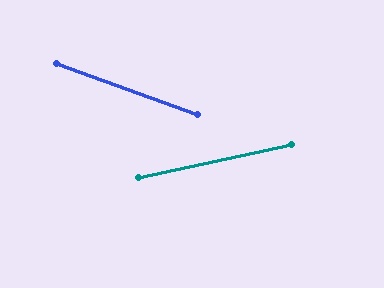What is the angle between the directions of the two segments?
Approximately 32 degrees.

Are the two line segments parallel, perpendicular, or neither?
Neither parallel nor perpendicular — they differ by about 32°.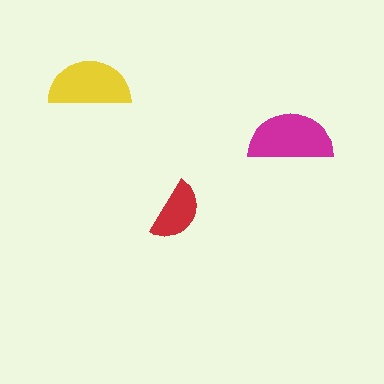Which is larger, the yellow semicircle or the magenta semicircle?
The magenta one.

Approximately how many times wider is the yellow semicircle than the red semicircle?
About 1.5 times wider.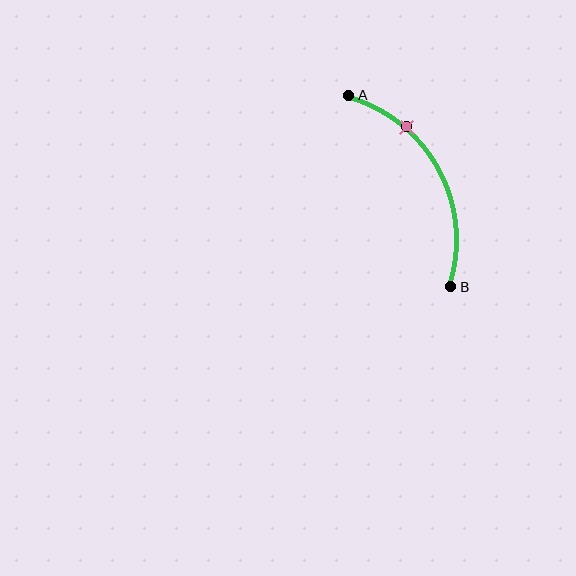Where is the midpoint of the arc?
The arc midpoint is the point on the curve farthest from the straight line joining A and B. It sits to the right of that line.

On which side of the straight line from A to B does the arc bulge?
The arc bulges to the right of the straight line connecting A and B.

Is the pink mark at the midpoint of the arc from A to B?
No. The pink mark lies on the arc but is closer to endpoint A. The arc midpoint would be at the point on the curve equidistant along the arc from both A and B.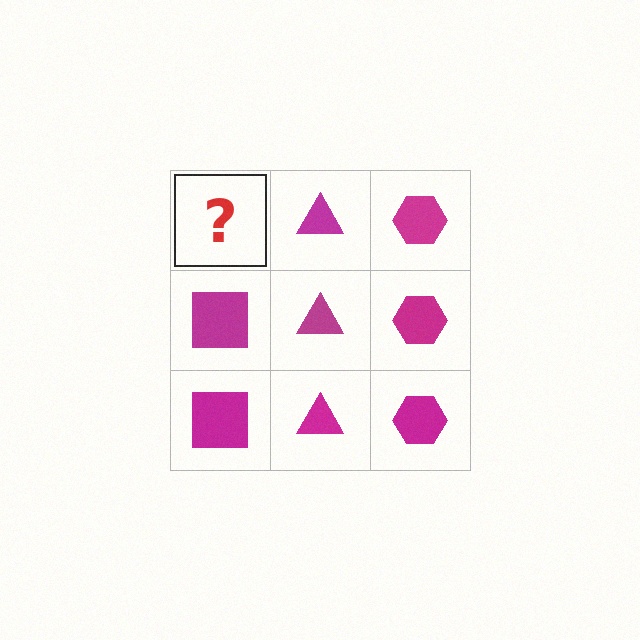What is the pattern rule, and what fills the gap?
The rule is that each column has a consistent shape. The gap should be filled with a magenta square.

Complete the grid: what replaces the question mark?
The question mark should be replaced with a magenta square.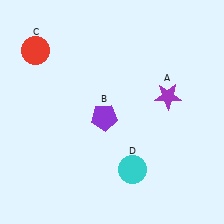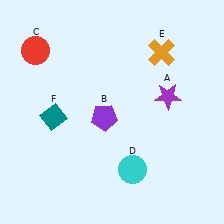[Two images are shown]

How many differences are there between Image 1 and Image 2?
There are 2 differences between the two images.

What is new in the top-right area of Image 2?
An orange cross (E) was added in the top-right area of Image 2.